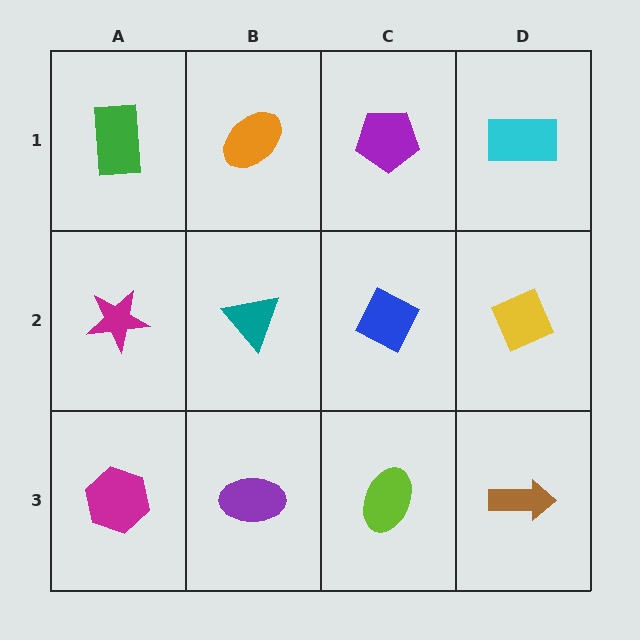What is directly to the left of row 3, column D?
A lime ellipse.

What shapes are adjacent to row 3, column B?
A teal triangle (row 2, column B), a magenta hexagon (row 3, column A), a lime ellipse (row 3, column C).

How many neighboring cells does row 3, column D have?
2.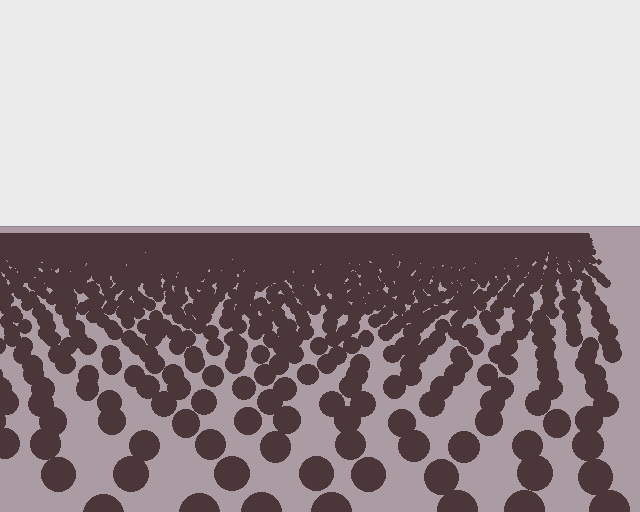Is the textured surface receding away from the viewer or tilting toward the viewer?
The surface is receding away from the viewer. Texture elements get smaller and denser toward the top.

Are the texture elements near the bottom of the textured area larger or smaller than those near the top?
Larger. Near the bottom, elements are closer to the viewer and appear at a bigger on-screen size.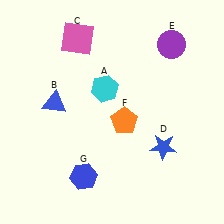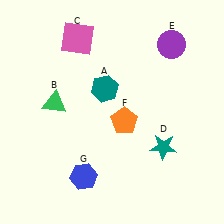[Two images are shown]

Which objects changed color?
A changed from cyan to teal. B changed from blue to green. D changed from blue to teal.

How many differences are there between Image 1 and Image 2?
There are 3 differences between the two images.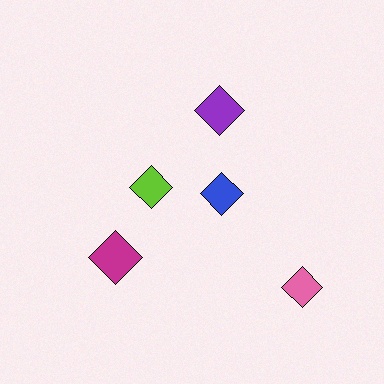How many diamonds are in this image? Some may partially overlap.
There are 5 diamonds.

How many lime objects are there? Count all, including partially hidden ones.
There is 1 lime object.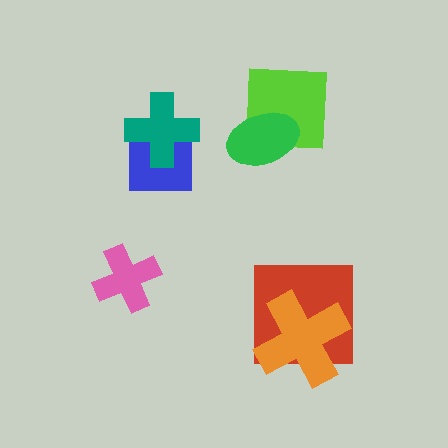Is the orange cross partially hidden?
No, no other shape covers it.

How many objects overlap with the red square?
1 object overlaps with the red square.